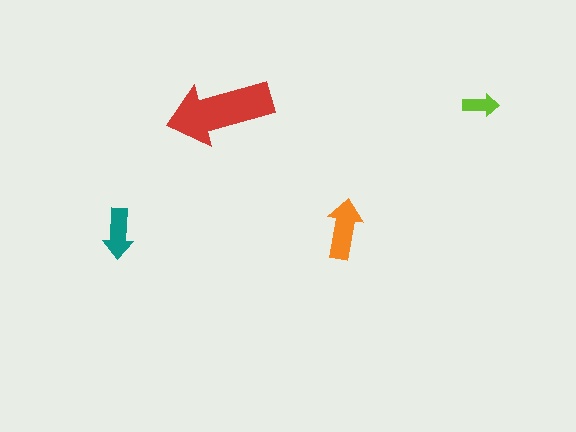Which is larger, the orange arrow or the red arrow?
The red one.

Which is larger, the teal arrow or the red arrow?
The red one.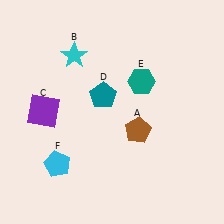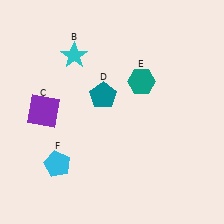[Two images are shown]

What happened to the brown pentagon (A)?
The brown pentagon (A) was removed in Image 2. It was in the bottom-right area of Image 1.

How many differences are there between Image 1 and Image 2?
There is 1 difference between the two images.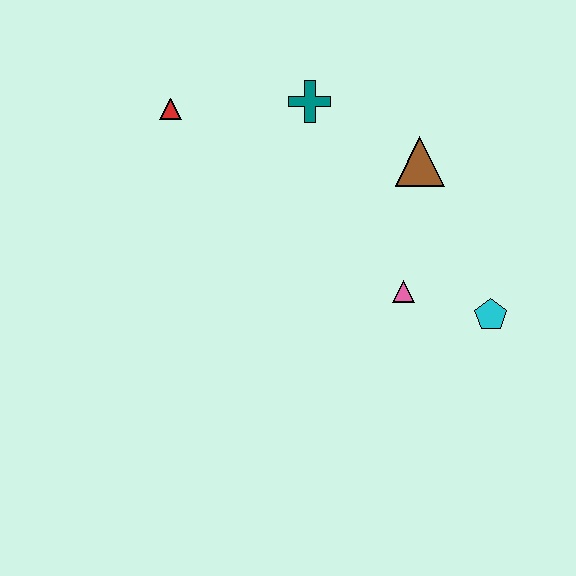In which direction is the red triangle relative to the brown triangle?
The red triangle is to the left of the brown triangle.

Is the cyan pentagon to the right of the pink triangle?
Yes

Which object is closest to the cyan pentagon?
The pink triangle is closest to the cyan pentagon.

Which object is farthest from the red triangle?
The cyan pentagon is farthest from the red triangle.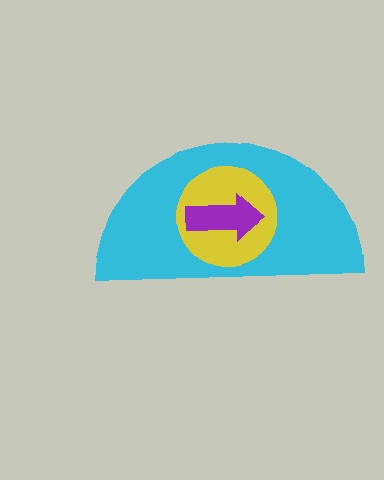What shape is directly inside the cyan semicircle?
The yellow circle.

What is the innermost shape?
The purple arrow.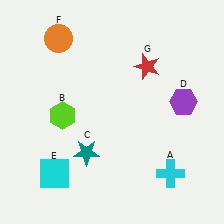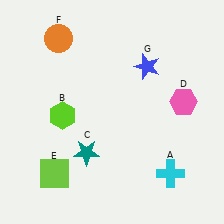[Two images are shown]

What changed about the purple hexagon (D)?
In Image 1, D is purple. In Image 2, it changed to pink.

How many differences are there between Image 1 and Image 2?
There are 3 differences between the two images.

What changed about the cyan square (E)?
In Image 1, E is cyan. In Image 2, it changed to lime.